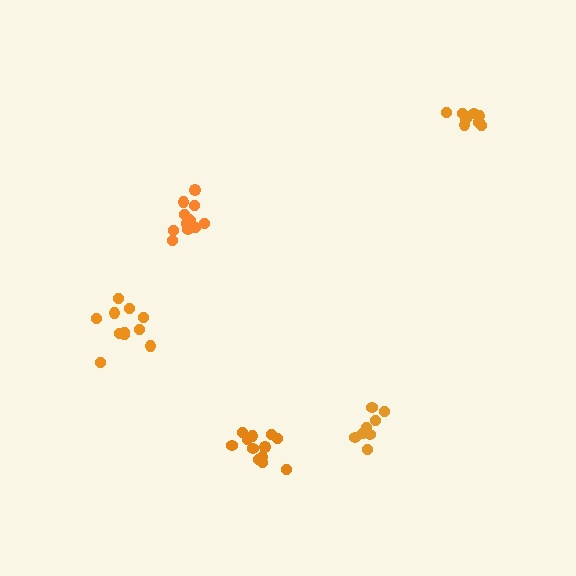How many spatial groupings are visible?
There are 5 spatial groupings.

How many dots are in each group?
Group 1: 11 dots, Group 2: 8 dots, Group 3: 8 dots, Group 4: 12 dots, Group 5: 12 dots (51 total).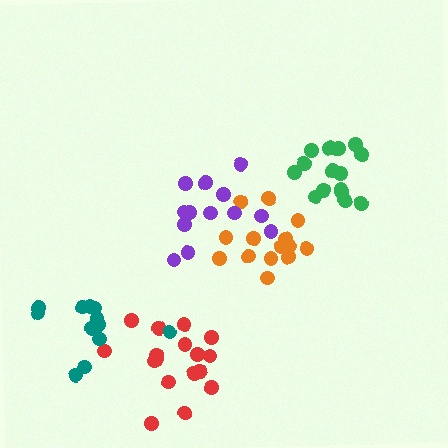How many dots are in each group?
Group 1: 17 dots, Group 2: 14 dots, Group 3: 13 dots, Group 4: 12 dots, Group 5: 16 dots (72 total).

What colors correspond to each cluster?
The clusters are colored: red, orange, purple, teal, green.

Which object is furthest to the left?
The teal cluster is leftmost.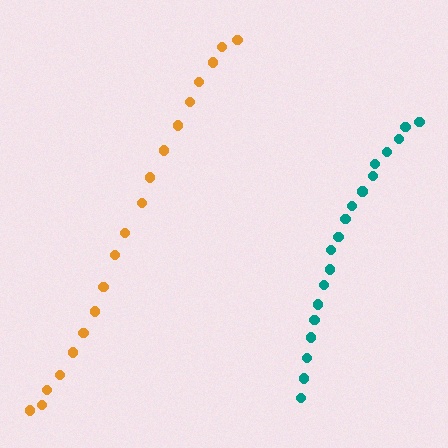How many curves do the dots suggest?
There are 2 distinct paths.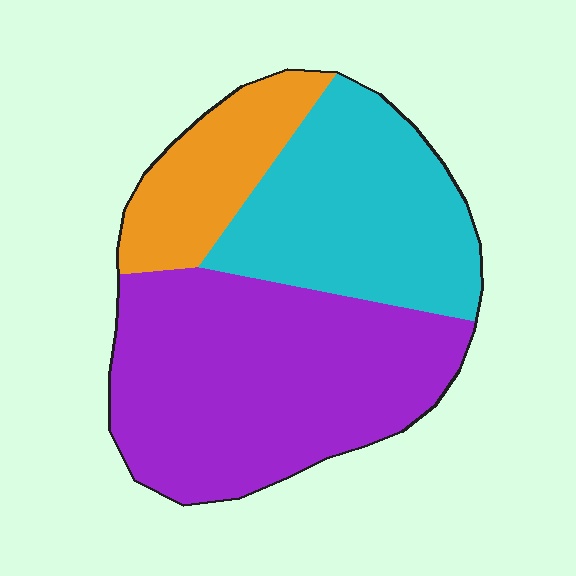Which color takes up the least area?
Orange, at roughly 15%.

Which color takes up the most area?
Purple, at roughly 50%.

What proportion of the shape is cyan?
Cyan covers 33% of the shape.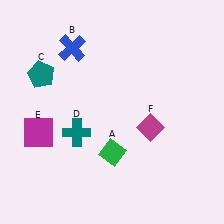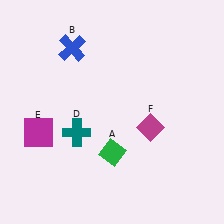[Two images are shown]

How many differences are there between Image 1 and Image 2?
There is 1 difference between the two images.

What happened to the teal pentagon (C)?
The teal pentagon (C) was removed in Image 2. It was in the top-left area of Image 1.